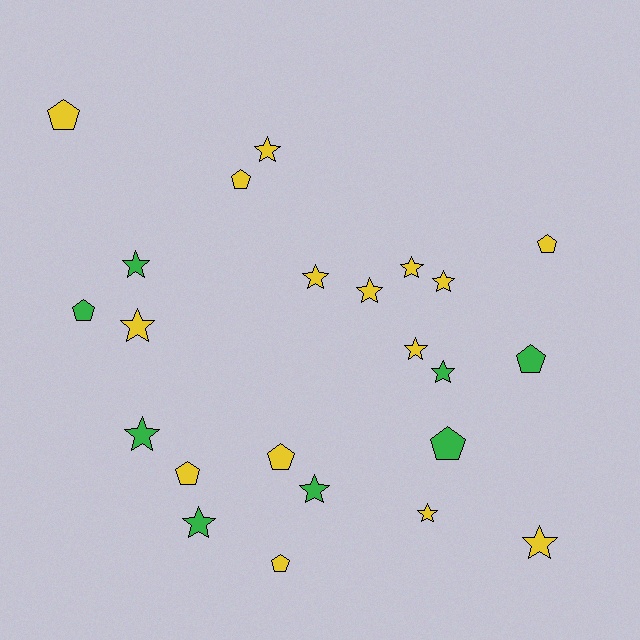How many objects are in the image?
There are 23 objects.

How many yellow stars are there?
There are 9 yellow stars.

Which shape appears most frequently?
Star, with 14 objects.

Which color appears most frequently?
Yellow, with 15 objects.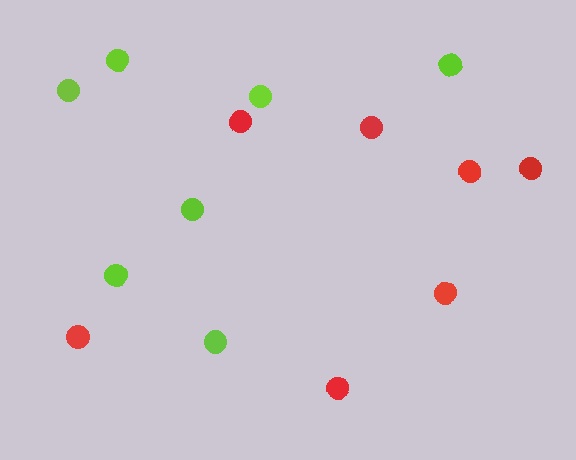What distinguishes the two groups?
There are 2 groups: one group of red circles (7) and one group of lime circles (7).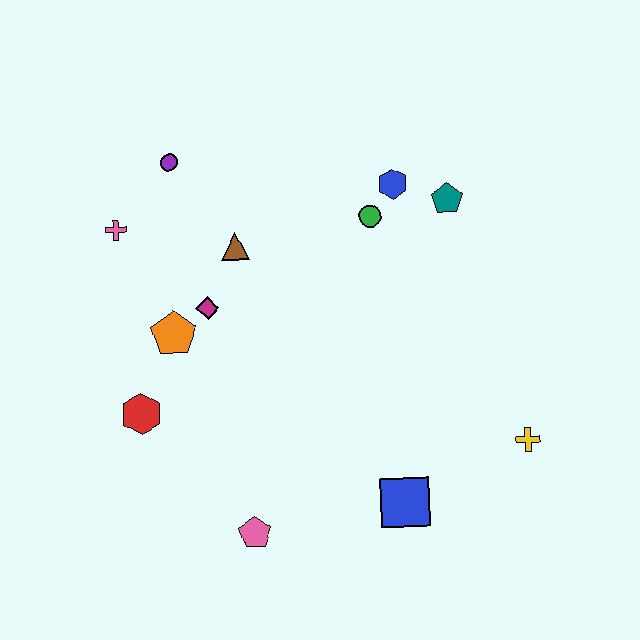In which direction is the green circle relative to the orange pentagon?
The green circle is to the right of the orange pentagon.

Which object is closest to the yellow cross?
The blue square is closest to the yellow cross.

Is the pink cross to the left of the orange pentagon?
Yes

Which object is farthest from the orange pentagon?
The yellow cross is farthest from the orange pentagon.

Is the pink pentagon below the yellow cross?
Yes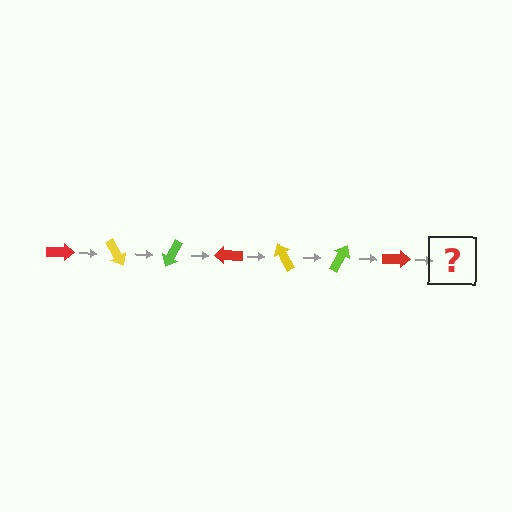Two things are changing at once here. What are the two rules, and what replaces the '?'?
The two rules are that it rotates 60 degrees each step and the color cycles through red, yellow, and lime. The '?' should be a yellow arrow, rotated 420 degrees from the start.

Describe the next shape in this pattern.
It should be a yellow arrow, rotated 420 degrees from the start.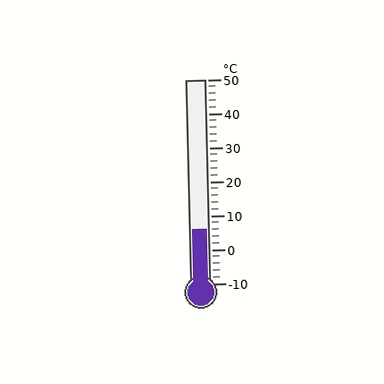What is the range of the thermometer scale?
The thermometer scale ranges from -10°C to 50°C.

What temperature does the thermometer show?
The thermometer shows approximately 6°C.